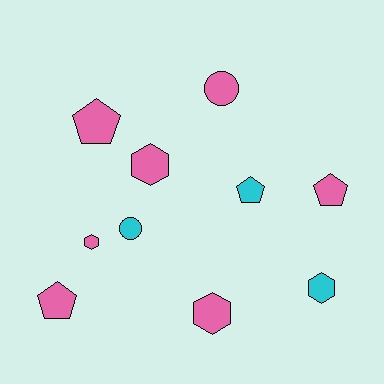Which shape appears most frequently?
Hexagon, with 4 objects.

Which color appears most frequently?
Pink, with 7 objects.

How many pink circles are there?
There is 1 pink circle.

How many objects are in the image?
There are 10 objects.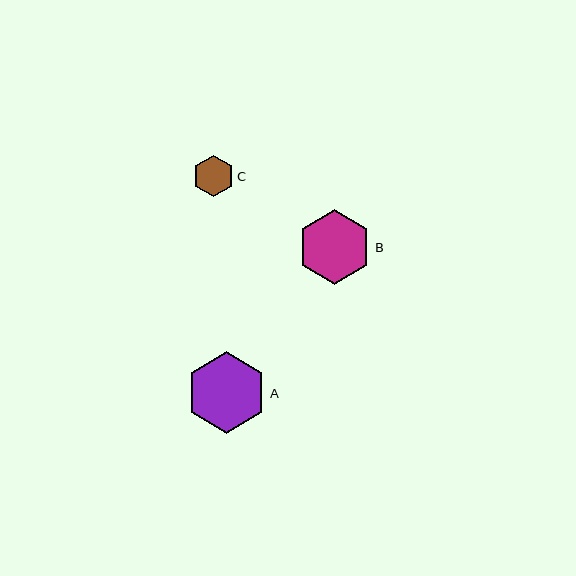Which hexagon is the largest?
Hexagon A is the largest with a size of approximately 81 pixels.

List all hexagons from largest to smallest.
From largest to smallest: A, B, C.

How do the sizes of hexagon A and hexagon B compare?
Hexagon A and hexagon B are approximately the same size.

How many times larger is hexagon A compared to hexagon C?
Hexagon A is approximately 2.0 times the size of hexagon C.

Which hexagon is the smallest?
Hexagon C is the smallest with a size of approximately 41 pixels.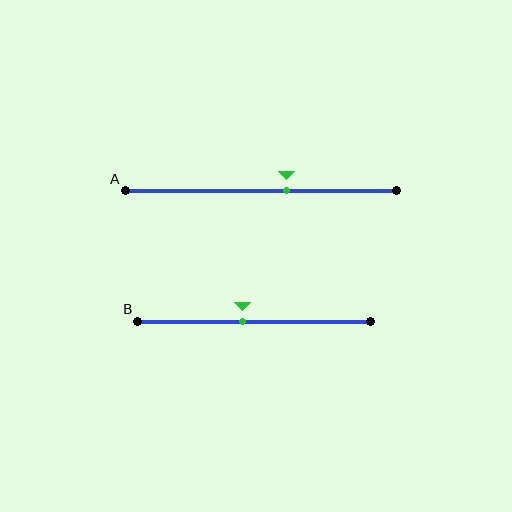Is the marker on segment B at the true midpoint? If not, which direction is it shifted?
No, the marker on segment B is shifted to the left by about 5% of the segment length.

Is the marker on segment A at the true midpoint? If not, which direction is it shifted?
No, the marker on segment A is shifted to the right by about 10% of the segment length.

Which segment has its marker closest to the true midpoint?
Segment B has its marker closest to the true midpoint.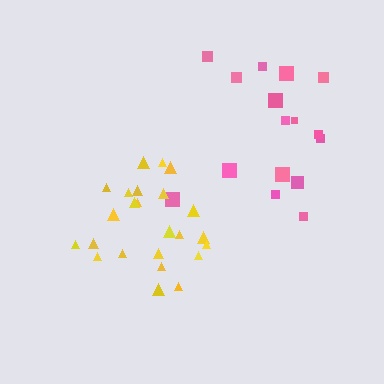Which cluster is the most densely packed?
Yellow.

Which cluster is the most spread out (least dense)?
Pink.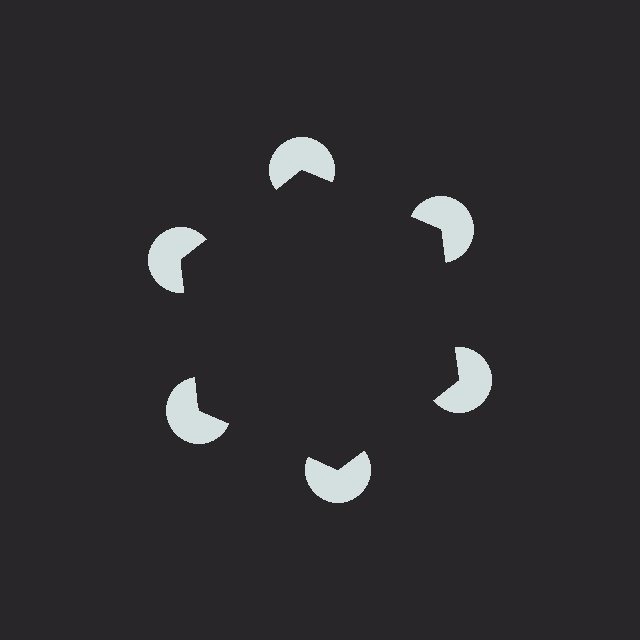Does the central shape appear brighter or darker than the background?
It typically appears slightly darker than the background, even though no actual brightness change is drawn.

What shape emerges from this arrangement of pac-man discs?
An illusory hexagon — its edges are inferred from the aligned wedge cuts in the pac-man discs, not physically drawn.